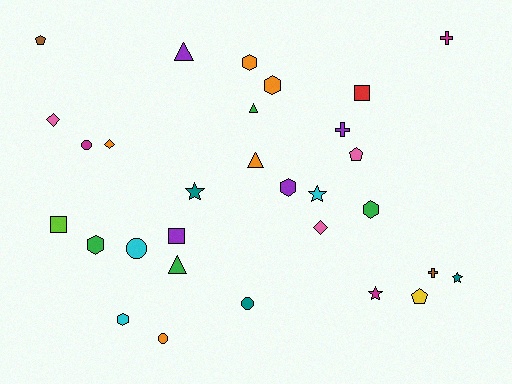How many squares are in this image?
There are 3 squares.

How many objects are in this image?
There are 30 objects.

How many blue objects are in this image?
There are no blue objects.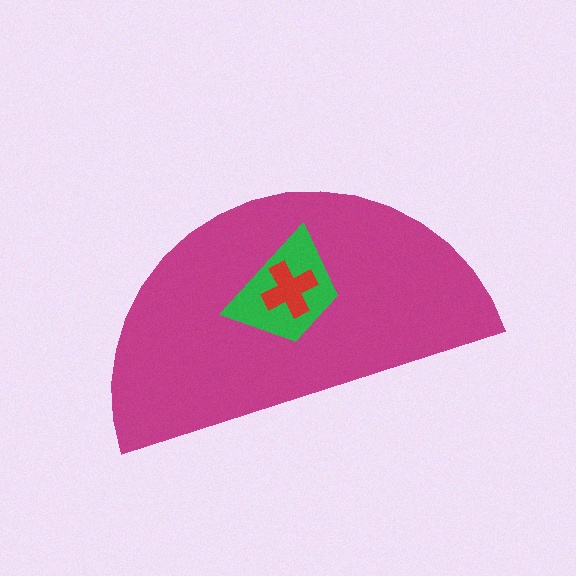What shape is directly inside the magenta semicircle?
The green trapezoid.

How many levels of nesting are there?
3.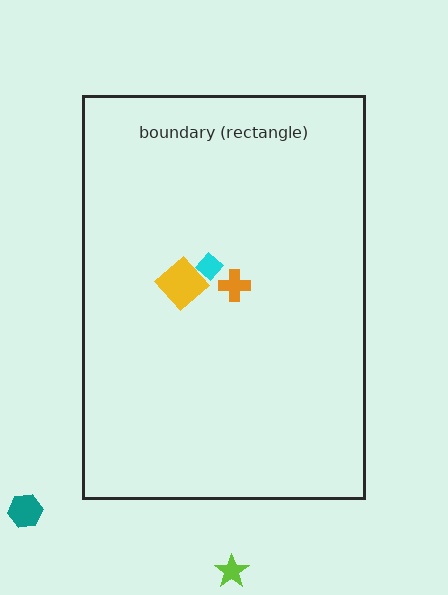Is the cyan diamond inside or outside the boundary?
Inside.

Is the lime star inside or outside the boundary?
Outside.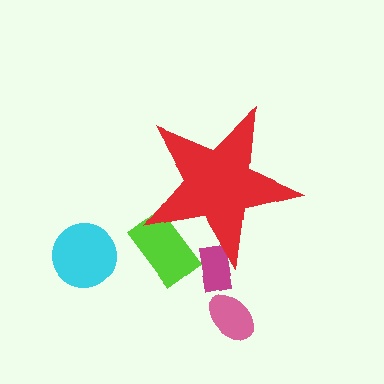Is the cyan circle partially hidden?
No, the cyan circle is fully visible.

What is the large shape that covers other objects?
A red star.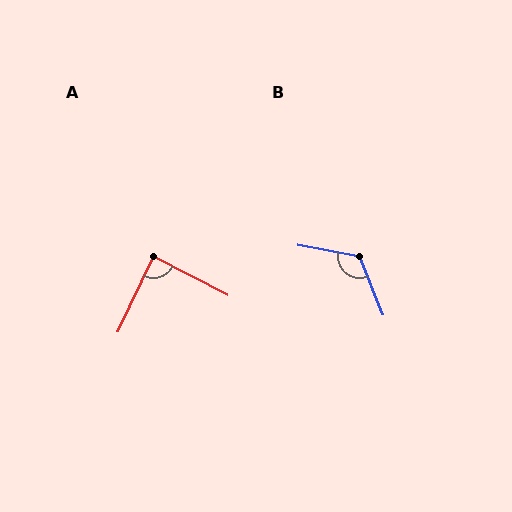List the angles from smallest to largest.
A (88°), B (122°).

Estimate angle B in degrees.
Approximately 122 degrees.